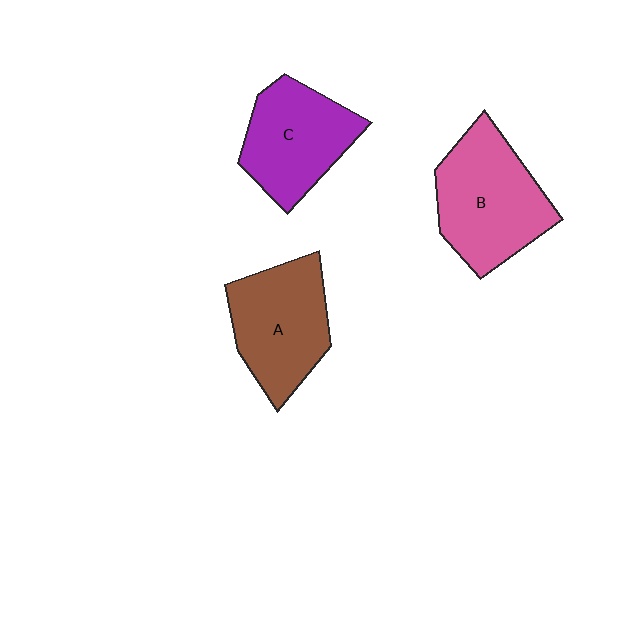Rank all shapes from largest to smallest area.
From largest to smallest: B (pink), A (brown), C (purple).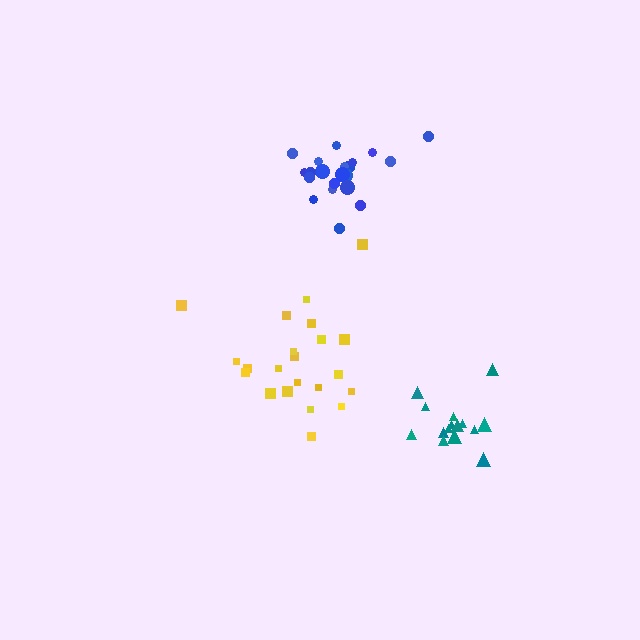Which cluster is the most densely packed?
Blue.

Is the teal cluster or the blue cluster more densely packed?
Blue.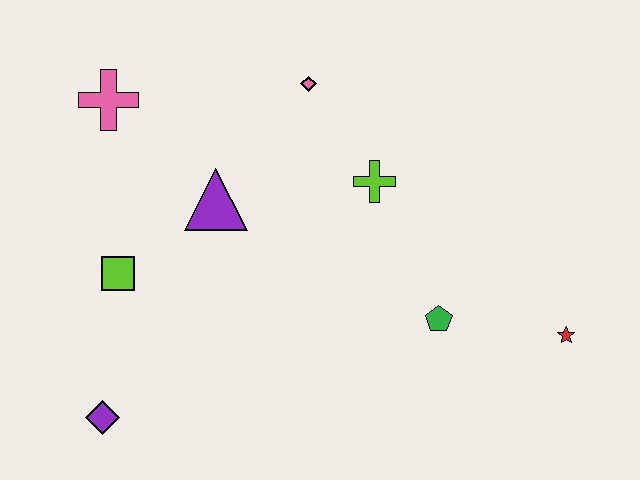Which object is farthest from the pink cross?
The red star is farthest from the pink cross.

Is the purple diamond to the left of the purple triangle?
Yes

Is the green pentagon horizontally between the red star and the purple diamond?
Yes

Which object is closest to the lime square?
The purple triangle is closest to the lime square.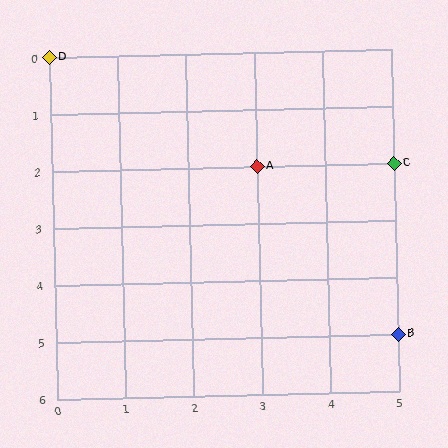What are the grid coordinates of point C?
Point C is at grid coordinates (5, 2).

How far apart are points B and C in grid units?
Points B and C are 3 rows apart.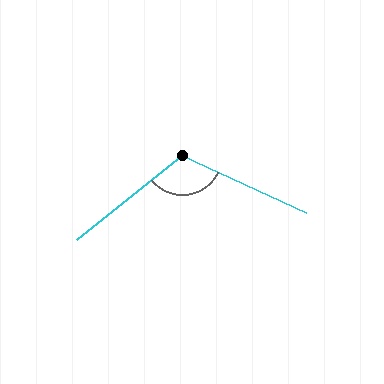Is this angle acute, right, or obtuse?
It is obtuse.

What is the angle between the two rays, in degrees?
Approximately 117 degrees.